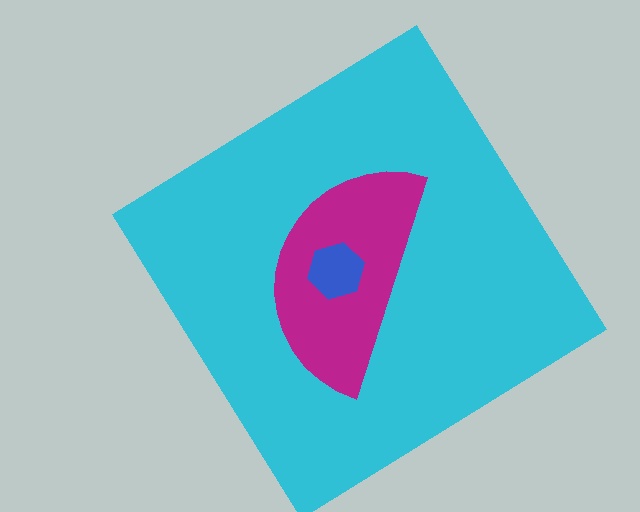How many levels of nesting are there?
3.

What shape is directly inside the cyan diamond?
The magenta semicircle.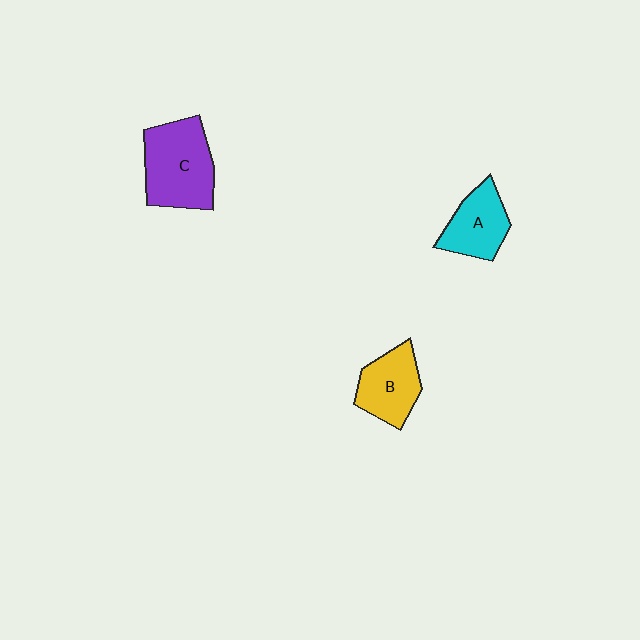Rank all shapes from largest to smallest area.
From largest to smallest: C (purple), B (yellow), A (cyan).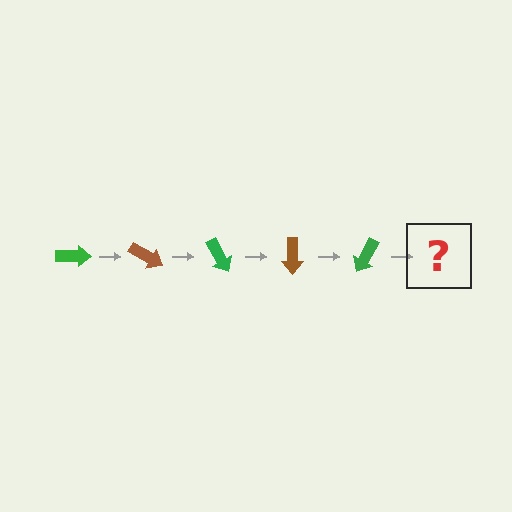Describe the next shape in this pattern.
It should be a brown arrow, rotated 150 degrees from the start.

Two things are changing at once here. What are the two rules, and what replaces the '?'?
The two rules are that it rotates 30 degrees each step and the color cycles through green and brown. The '?' should be a brown arrow, rotated 150 degrees from the start.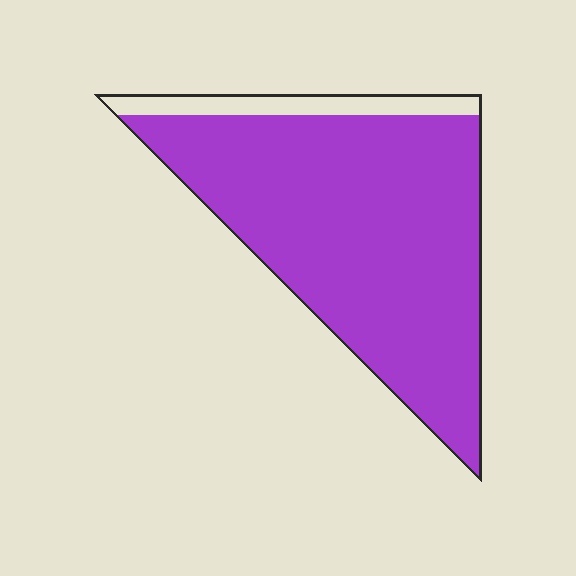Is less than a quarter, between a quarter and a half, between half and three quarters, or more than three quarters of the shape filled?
More than three quarters.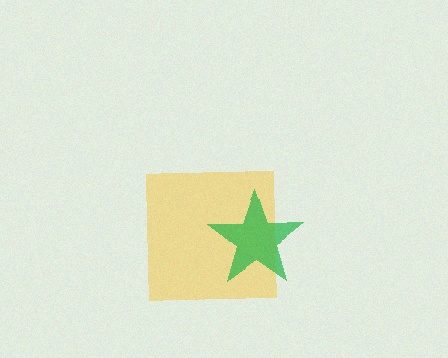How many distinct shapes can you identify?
There are 2 distinct shapes: a yellow square, a green star.